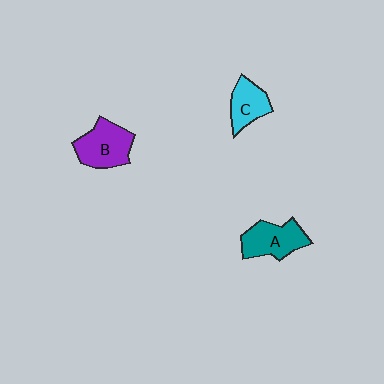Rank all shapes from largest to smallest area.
From largest to smallest: B (purple), A (teal), C (cyan).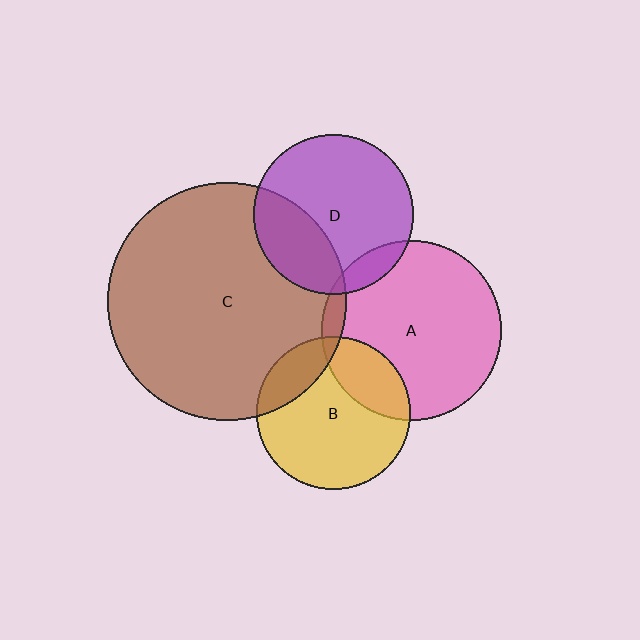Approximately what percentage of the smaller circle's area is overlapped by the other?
Approximately 25%.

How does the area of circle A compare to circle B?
Approximately 1.4 times.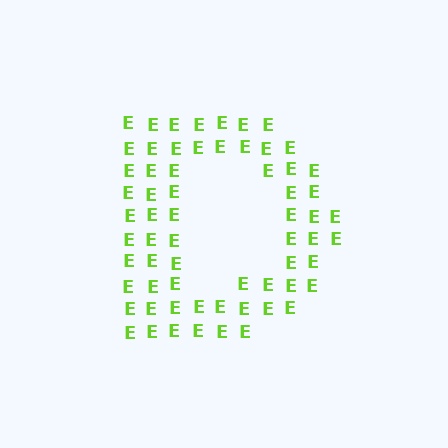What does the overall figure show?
The overall figure shows the letter D.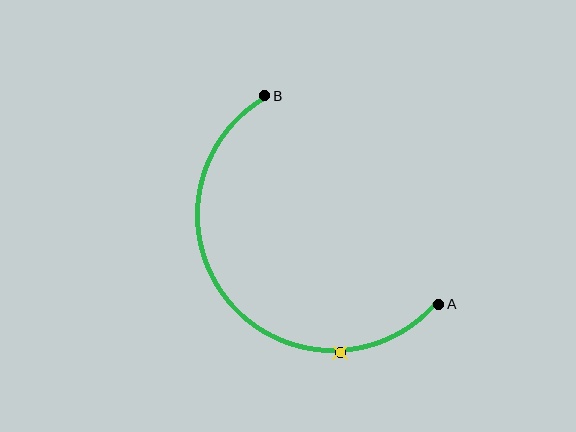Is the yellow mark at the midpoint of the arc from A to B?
No. The yellow mark lies on the arc but is closer to endpoint A. The arc midpoint would be at the point on the curve equidistant along the arc from both A and B.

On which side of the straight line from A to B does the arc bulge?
The arc bulges below and to the left of the straight line connecting A and B.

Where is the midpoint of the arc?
The arc midpoint is the point on the curve farthest from the straight line joining A and B. It sits below and to the left of that line.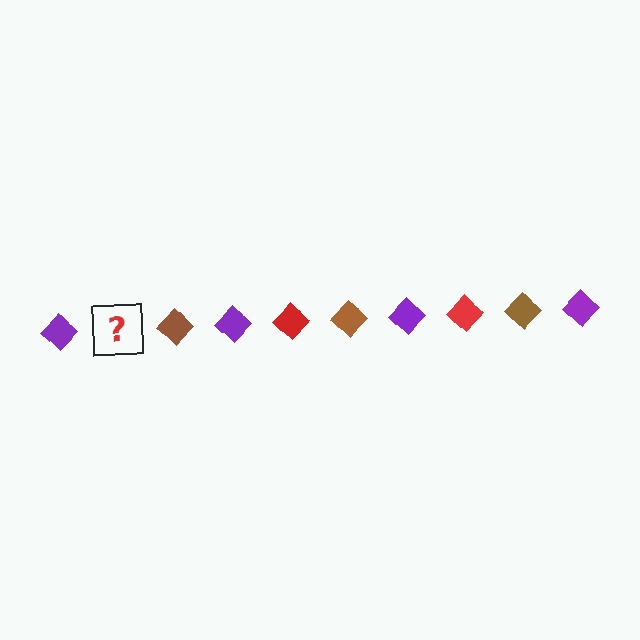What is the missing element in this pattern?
The missing element is a red diamond.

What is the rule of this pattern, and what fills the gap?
The rule is that the pattern cycles through purple, red, brown diamonds. The gap should be filled with a red diamond.